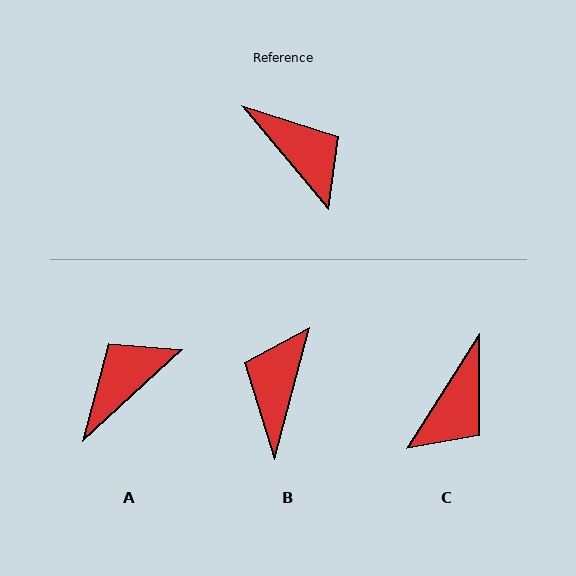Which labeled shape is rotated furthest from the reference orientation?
B, about 125 degrees away.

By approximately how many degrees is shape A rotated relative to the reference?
Approximately 93 degrees counter-clockwise.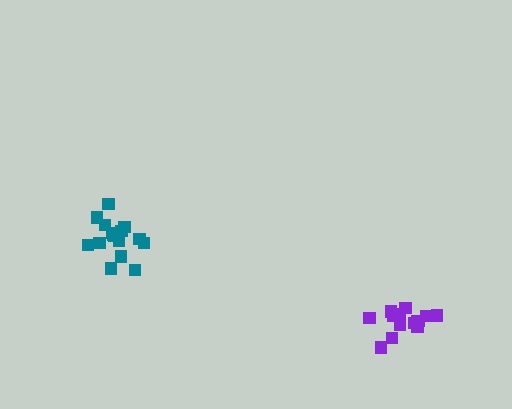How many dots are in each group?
Group 1: 14 dots, Group 2: 17 dots (31 total).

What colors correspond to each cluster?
The clusters are colored: purple, teal.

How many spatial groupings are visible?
There are 2 spatial groupings.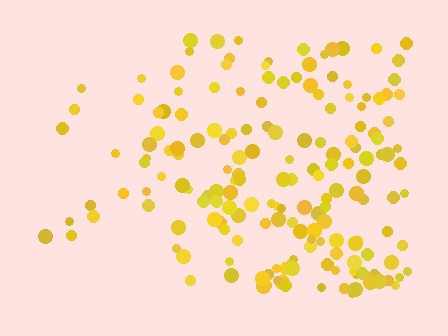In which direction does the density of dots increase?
From left to right, with the right side densest.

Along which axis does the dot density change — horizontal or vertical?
Horizontal.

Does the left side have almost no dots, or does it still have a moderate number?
Still a moderate number, just noticeably fewer than the right.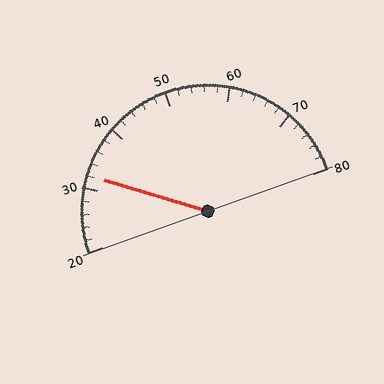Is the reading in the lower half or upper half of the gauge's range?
The reading is in the lower half of the range (20 to 80).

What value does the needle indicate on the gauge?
The needle indicates approximately 32.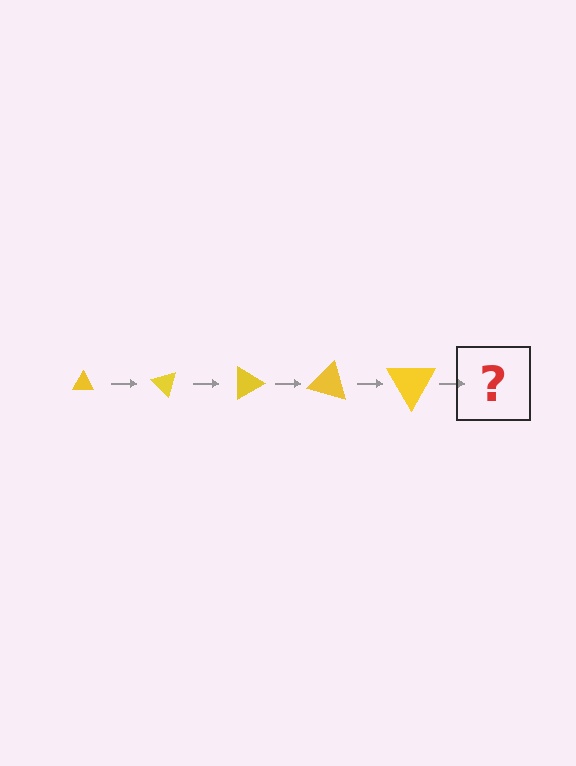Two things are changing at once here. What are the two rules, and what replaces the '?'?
The two rules are that the triangle grows larger each step and it rotates 45 degrees each step. The '?' should be a triangle, larger than the previous one and rotated 225 degrees from the start.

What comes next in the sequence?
The next element should be a triangle, larger than the previous one and rotated 225 degrees from the start.